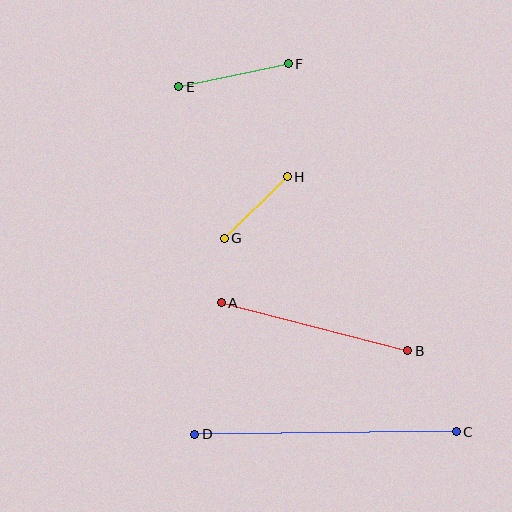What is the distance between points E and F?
The distance is approximately 112 pixels.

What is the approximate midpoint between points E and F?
The midpoint is at approximately (233, 75) pixels.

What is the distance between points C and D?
The distance is approximately 261 pixels.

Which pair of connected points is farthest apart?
Points C and D are farthest apart.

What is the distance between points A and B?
The distance is approximately 192 pixels.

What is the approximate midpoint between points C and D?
The midpoint is at approximately (325, 433) pixels.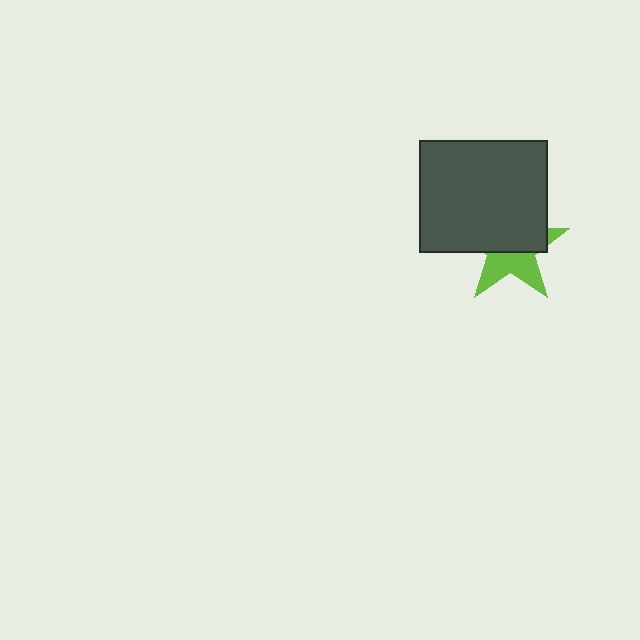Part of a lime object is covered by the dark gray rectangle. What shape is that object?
It is a star.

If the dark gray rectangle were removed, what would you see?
You would see the complete lime star.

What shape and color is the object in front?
The object in front is a dark gray rectangle.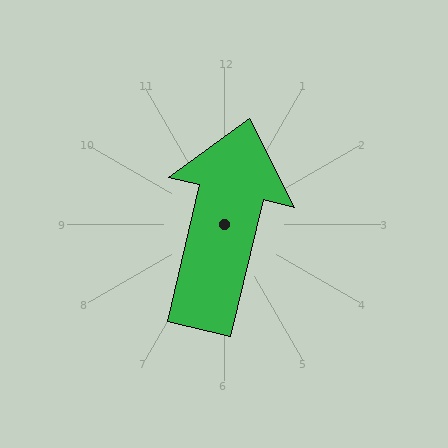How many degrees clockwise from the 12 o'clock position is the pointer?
Approximately 13 degrees.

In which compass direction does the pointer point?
North.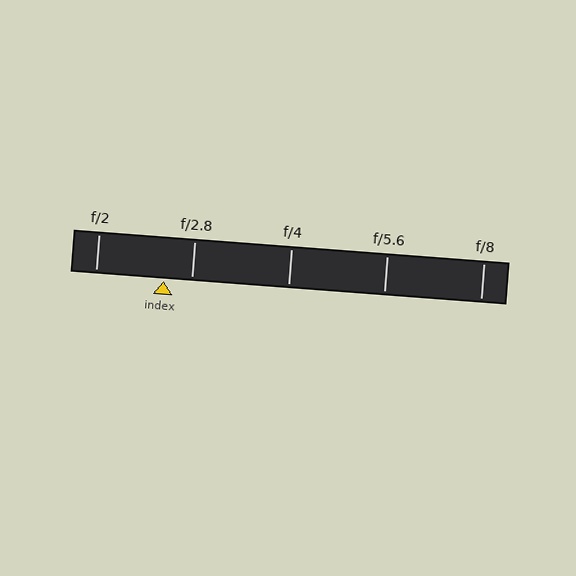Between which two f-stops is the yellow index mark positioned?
The index mark is between f/2 and f/2.8.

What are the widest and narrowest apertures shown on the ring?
The widest aperture shown is f/2 and the narrowest is f/8.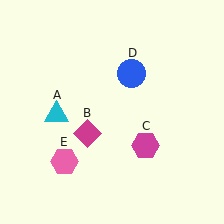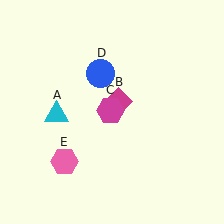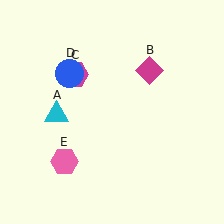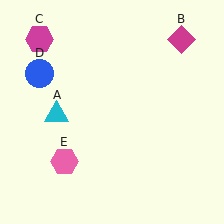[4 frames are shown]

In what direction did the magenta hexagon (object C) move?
The magenta hexagon (object C) moved up and to the left.